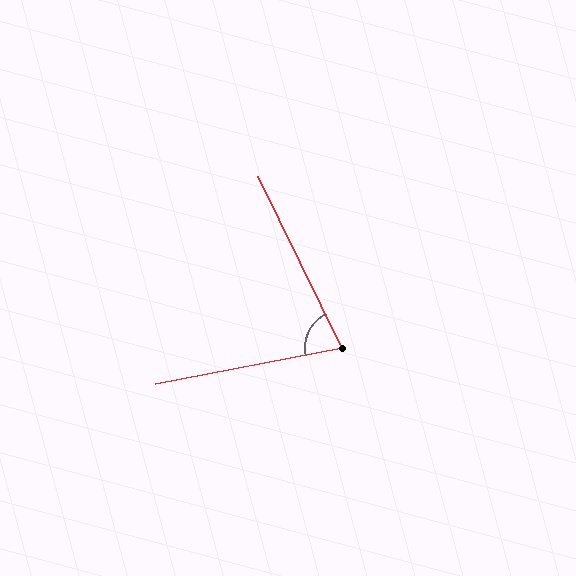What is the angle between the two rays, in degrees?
Approximately 75 degrees.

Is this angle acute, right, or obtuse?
It is acute.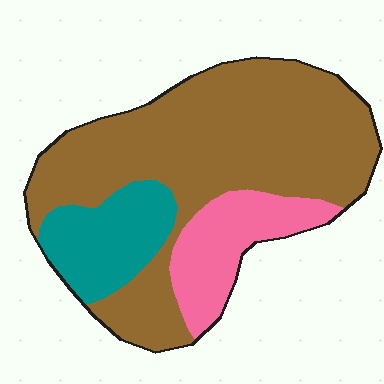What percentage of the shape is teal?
Teal covers 17% of the shape.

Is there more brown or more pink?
Brown.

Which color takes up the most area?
Brown, at roughly 65%.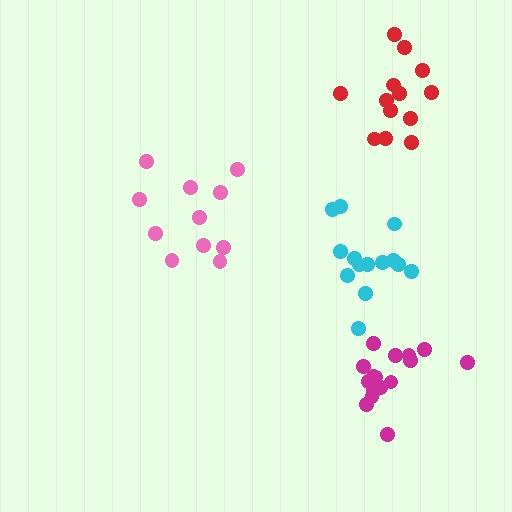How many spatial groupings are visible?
There are 4 spatial groupings.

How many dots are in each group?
Group 1: 11 dots, Group 2: 13 dots, Group 3: 16 dots, Group 4: 14 dots (54 total).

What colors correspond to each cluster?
The clusters are colored: pink, red, magenta, cyan.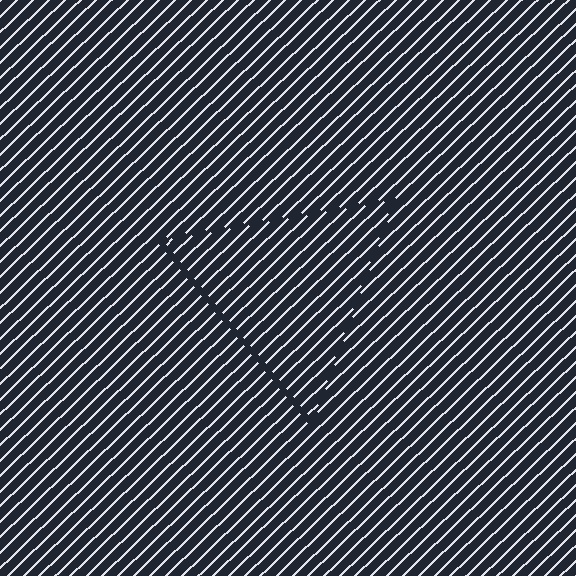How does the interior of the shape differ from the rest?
The interior of the shape contains the same grating, shifted by half a period — the contour is defined by the phase discontinuity where line-ends from the inner and outer gratings abut.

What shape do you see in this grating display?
An illusory triangle. The interior of the shape contains the same grating, shifted by half a period — the contour is defined by the phase discontinuity where line-ends from the inner and outer gratings abut.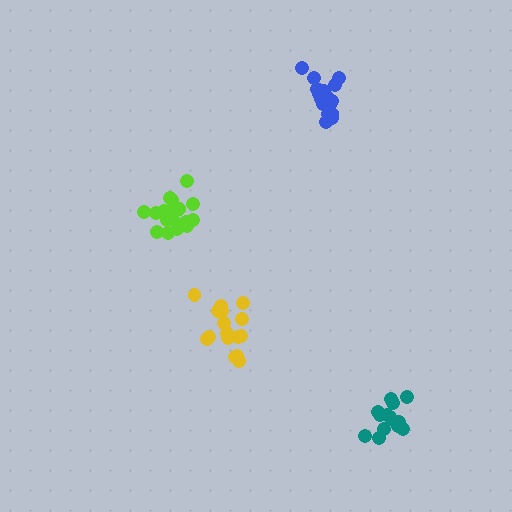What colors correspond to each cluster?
The clusters are colored: teal, yellow, blue, lime.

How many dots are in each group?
Group 1: 15 dots, Group 2: 16 dots, Group 3: 18 dots, Group 4: 17 dots (66 total).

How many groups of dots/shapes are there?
There are 4 groups.